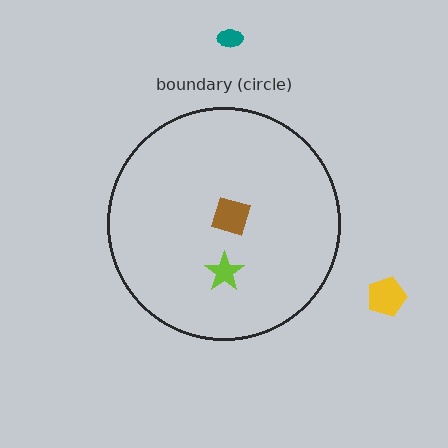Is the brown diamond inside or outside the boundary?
Inside.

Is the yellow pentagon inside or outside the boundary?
Outside.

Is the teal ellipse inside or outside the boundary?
Outside.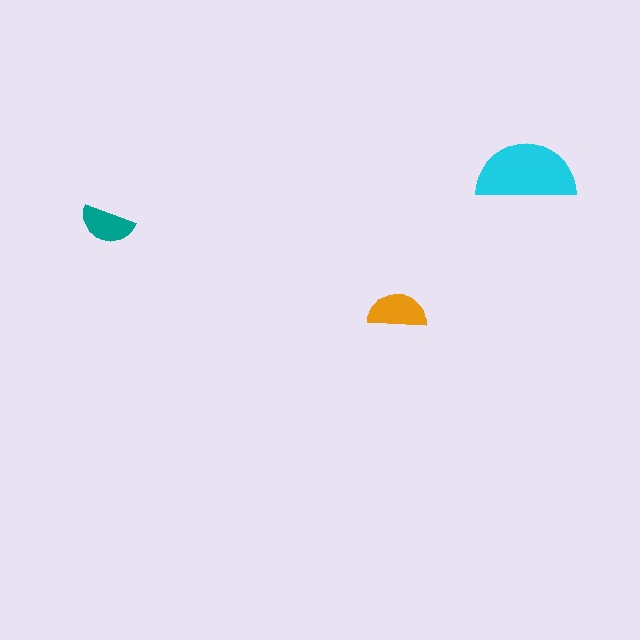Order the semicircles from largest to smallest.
the cyan one, the orange one, the teal one.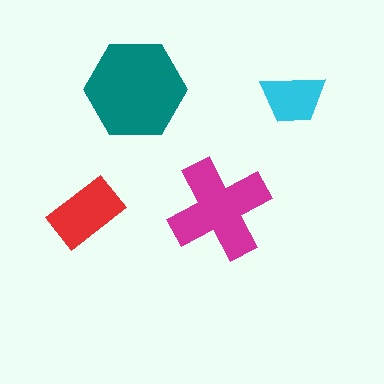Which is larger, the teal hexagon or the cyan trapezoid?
The teal hexagon.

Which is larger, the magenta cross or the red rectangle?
The magenta cross.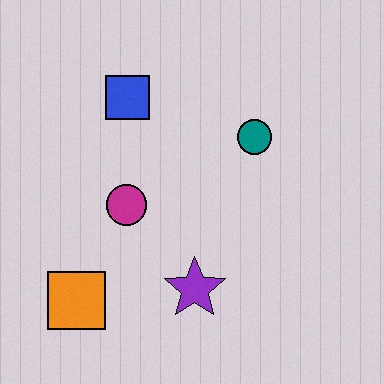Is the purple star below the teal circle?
Yes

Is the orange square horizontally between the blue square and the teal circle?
No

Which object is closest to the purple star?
The magenta circle is closest to the purple star.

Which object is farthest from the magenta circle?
The teal circle is farthest from the magenta circle.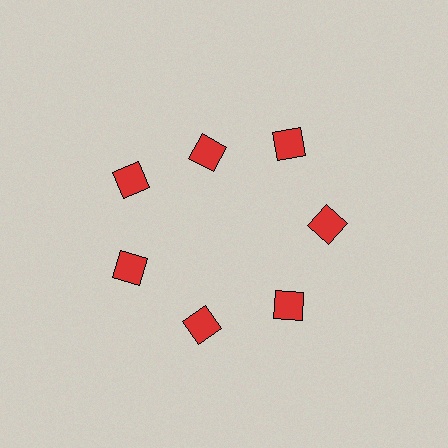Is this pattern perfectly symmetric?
No. The 7 red squares are arranged in a ring, but one element near the 12 o'clock position is pulled inward toward the center, breaking the 7-fold rotational symmetry.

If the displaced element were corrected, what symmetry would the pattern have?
It would have 7-fold rotational symmetry — the pattern would map onto itself every 51 degrees.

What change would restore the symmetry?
The symmetry would be restored by moving it outward, back onto the ring so that all 7 squares sit at equal angles and equal distance from the center.